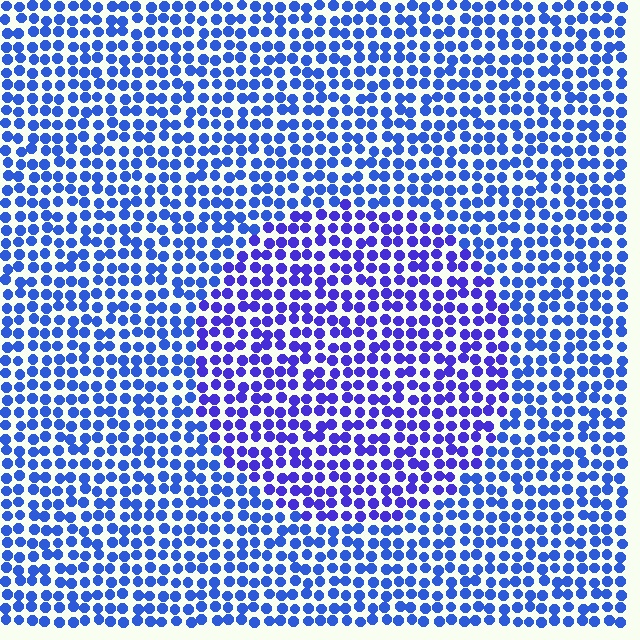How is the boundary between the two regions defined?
The boundary is defined purely by a slight shift in hue (about 25 degrees). Spacing, size, and orientation are identical on both sides.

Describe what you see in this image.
The image is filled with small blue elements in a uniform arrangement. A circle-shaped region is visible where the elements are tinted to a slightly different hue, forming a subtle color boundary.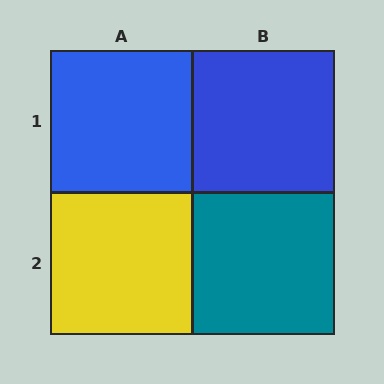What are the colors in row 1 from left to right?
Blue, blue.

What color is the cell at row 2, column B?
Teal.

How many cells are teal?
1 cell is teal.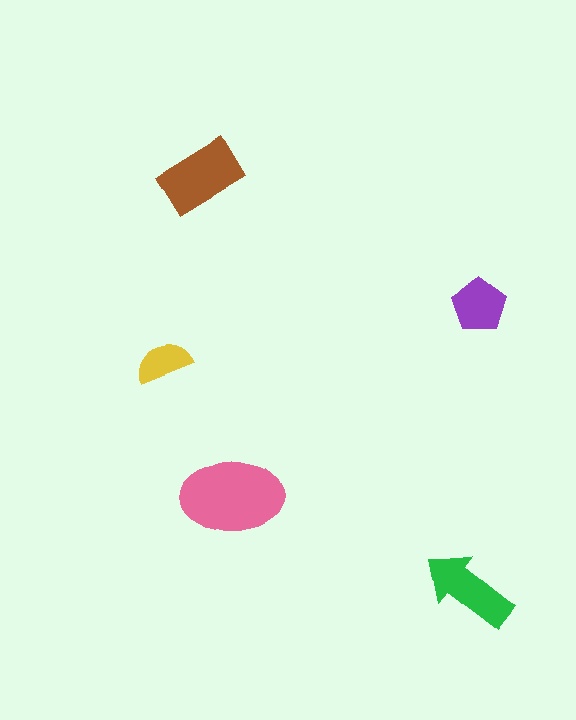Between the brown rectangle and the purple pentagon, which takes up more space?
The brown rectangle.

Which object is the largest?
The pink ellipse.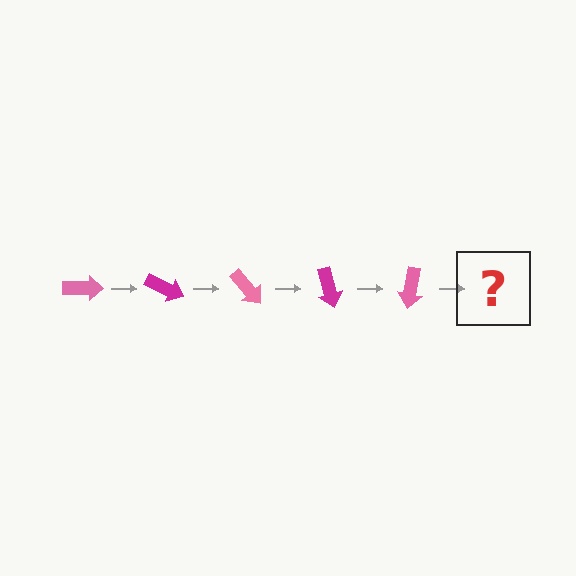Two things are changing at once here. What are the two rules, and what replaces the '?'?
The two rules are that it rotates 25 degrees each step and the color cycles through pink and magenta. The '?' should be a magenta arrow, rotated 125 degrees from the start.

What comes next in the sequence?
The next element should be a magenta arrow, rotated 125 degrees from the start.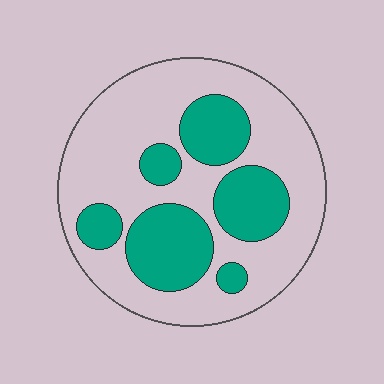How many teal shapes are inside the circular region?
6.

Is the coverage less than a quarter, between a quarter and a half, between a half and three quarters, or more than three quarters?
Between a quarter and a half.